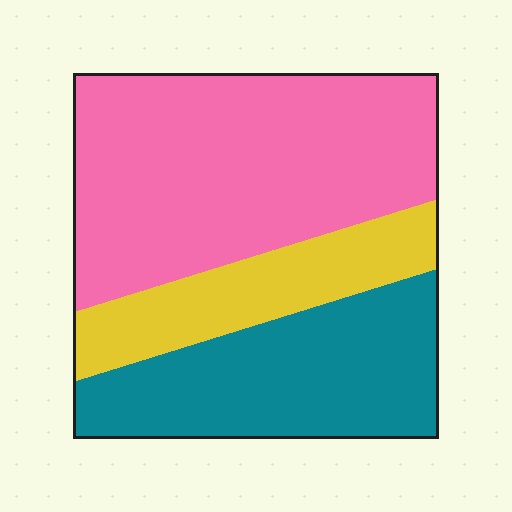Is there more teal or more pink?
Pink.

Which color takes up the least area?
Yellow, at roughly 20%.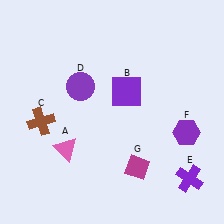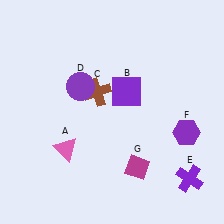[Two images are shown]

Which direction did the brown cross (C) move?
The brown cross (C) moved right.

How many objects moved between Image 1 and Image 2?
1 object moved between the two images.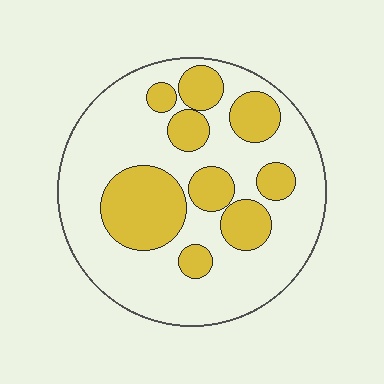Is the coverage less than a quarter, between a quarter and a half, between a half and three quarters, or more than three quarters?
Between a quarter and a half.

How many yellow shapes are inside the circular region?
9.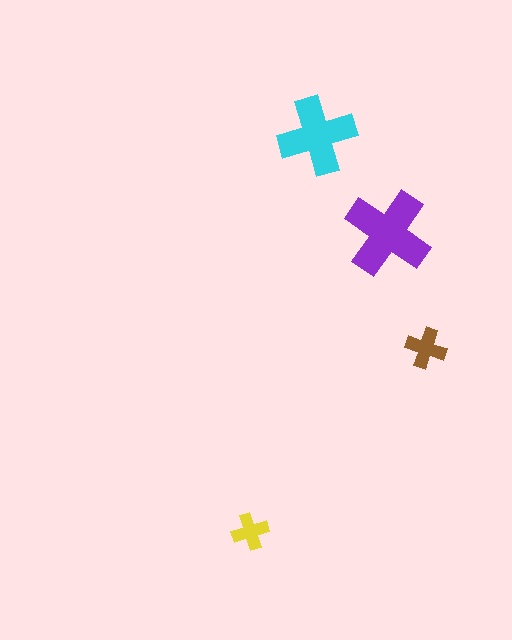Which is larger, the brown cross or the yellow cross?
The brown one.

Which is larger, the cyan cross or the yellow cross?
The cyan one.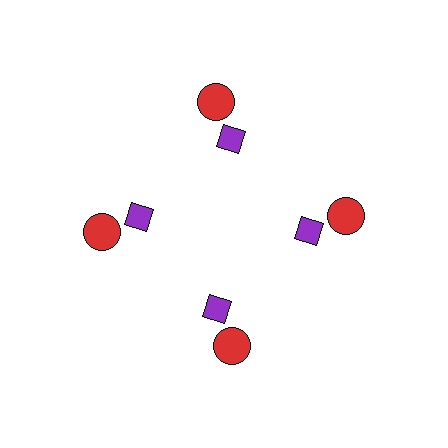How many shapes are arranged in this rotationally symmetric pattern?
There are 8 shapes, arranged in 4 groups of 2.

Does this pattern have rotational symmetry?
Yes, this pattern has 4-fold rotational symmetry. It looks the same after rotating 90 degrees around the center.